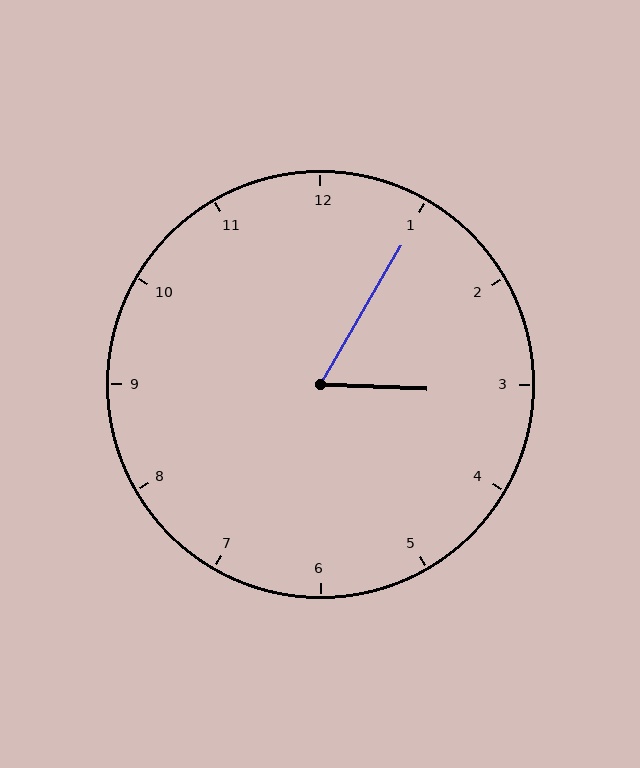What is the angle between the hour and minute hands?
Approximately 62 degrees.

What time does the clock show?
3:05.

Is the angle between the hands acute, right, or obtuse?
It is acute.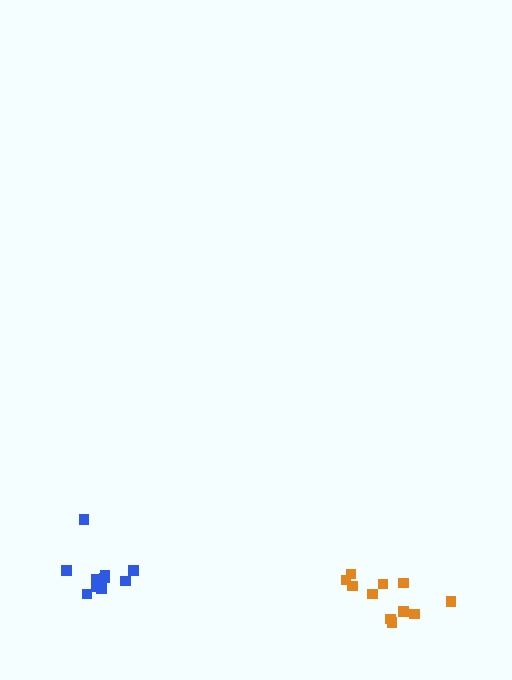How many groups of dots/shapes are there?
There are 2 groups.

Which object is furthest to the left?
The blue cluster is leftmost.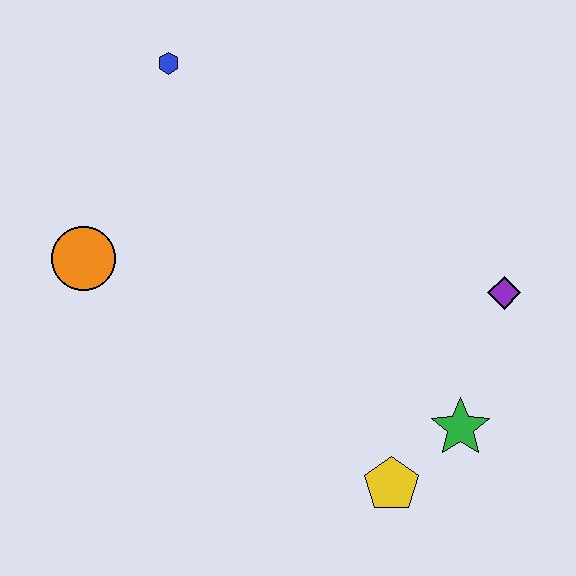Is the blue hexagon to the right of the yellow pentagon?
No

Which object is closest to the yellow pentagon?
The green star is closest to the yellow pentagon.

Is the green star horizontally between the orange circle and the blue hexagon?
No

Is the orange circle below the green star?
No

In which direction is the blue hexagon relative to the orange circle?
The blue hexagon is above the orange circle.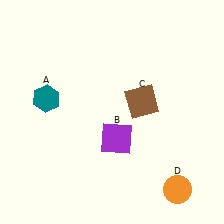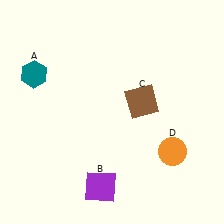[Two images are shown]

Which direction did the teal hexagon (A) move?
The teal hexagon (A) moved up.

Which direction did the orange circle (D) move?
The orange circle (D) moved up.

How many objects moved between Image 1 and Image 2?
3 objects moved between the two images.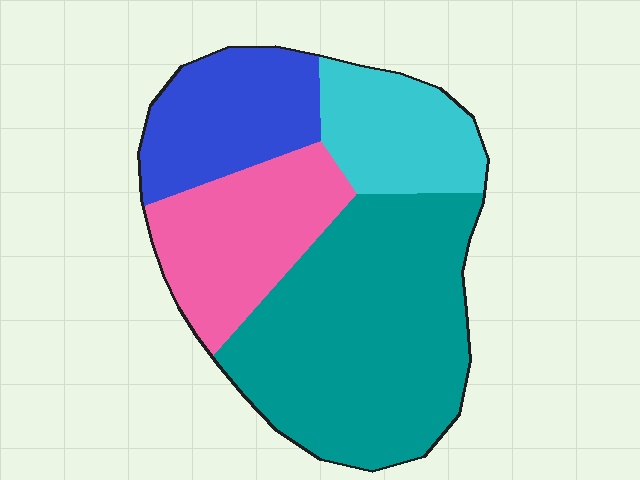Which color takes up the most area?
Teal, at roughly 45%.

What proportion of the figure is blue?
Blue takes up about one sixth (1/6) of the figure.